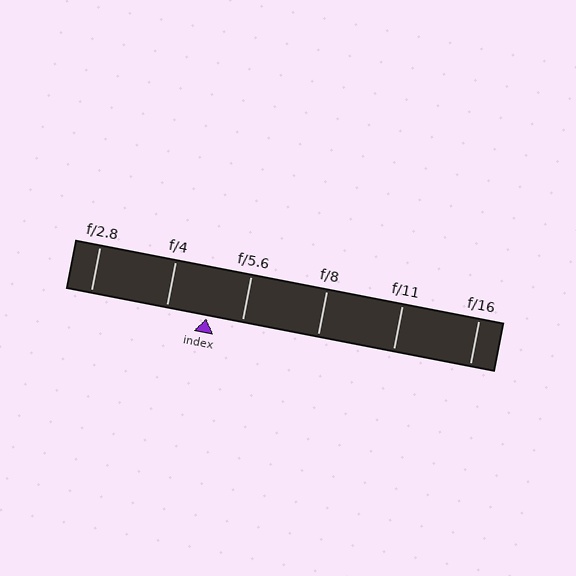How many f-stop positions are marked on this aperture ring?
There are 6 f-stop positions marked.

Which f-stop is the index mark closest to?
The index mark is closest to f/5.6.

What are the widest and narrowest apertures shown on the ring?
The widest aperture shown is f/2.8 and the narrowest is f/16.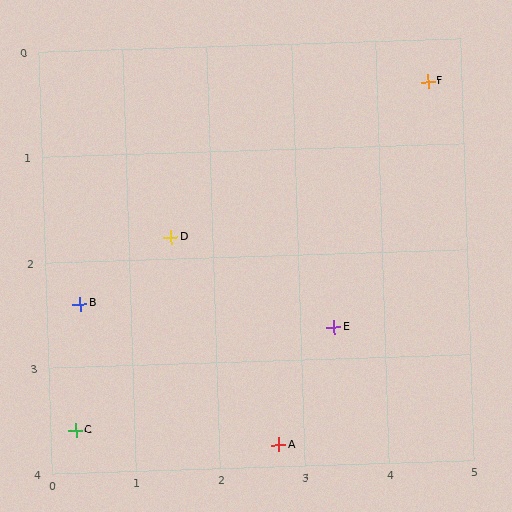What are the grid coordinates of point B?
Point B is at approximately (0.4, 2.4).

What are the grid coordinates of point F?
Point F is at approximately (4.6, 0.4).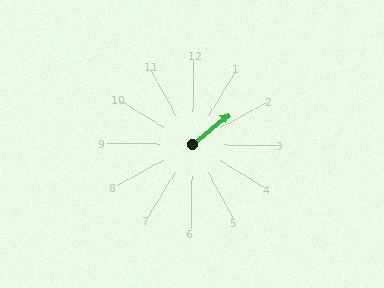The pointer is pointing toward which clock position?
Roughly 2 o'clock.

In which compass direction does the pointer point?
Northeast.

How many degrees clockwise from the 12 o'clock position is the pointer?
Approximately 51 degrees.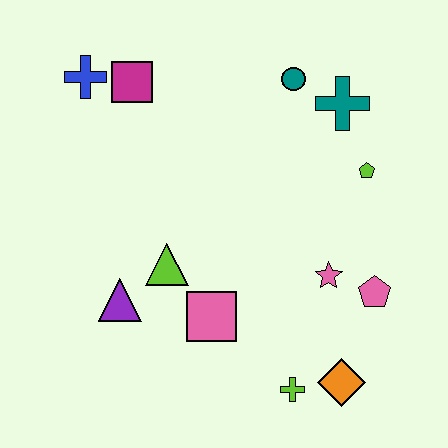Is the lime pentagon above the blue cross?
No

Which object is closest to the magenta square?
The blue cross is closest to the magenta square.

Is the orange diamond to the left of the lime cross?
No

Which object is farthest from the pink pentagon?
The blue cross is farthest from the pink pentagon.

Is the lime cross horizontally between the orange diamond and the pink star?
No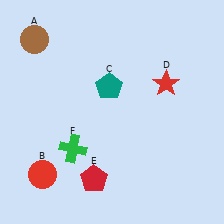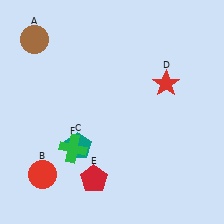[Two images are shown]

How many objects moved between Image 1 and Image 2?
1 object moved between the two images.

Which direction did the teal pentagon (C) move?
The teal pentagon (C) moved down.